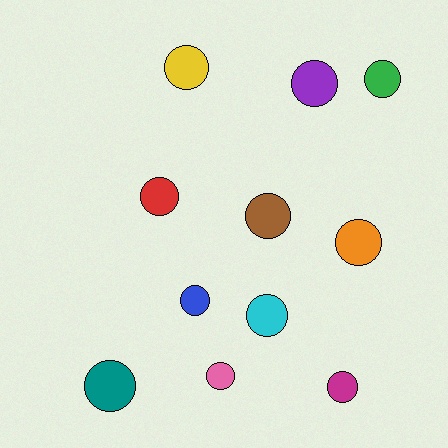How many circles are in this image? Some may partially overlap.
There are 11 circles.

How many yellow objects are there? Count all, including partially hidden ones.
There is 1 yellow object.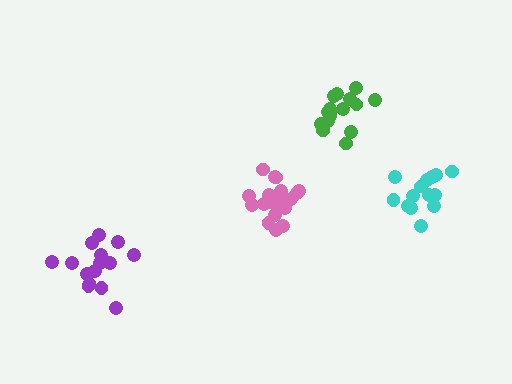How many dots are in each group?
Group 1: 14 dots, Group 2: 16 dots, Group 3: 20 dots, Group 4: 15 dots (65 total).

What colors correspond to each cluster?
The clusters are colored: cyan, green, pink, purple.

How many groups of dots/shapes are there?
There are 4 groups.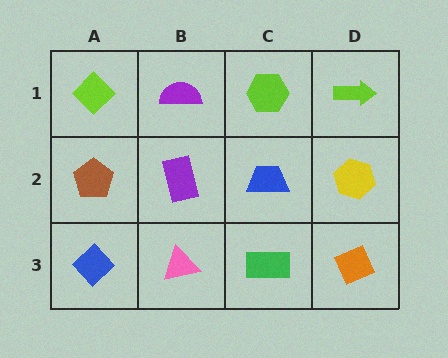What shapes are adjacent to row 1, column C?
A blue trapezoid (row 2, column C), a purple semicircle (row 1, column B), a lime arrow (row 1, column D).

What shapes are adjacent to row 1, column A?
A brown pentagon (row 2, column A), a purple semicircle (row 1, column B).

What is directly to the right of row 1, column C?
A lime arrow.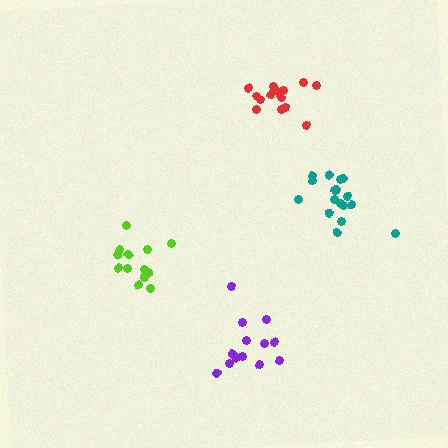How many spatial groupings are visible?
There are 4 spatial groupings.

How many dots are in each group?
Group 1: 17 dots, Group 2: 13 dots, Group 3: 15 dots, Group 4: 13 dots (58 total).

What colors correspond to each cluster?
The clusters are colored: teal, lime, red, purple.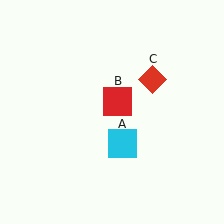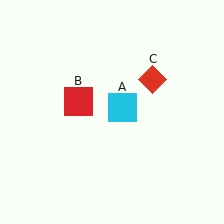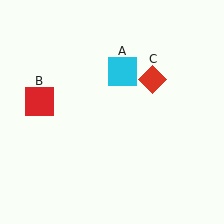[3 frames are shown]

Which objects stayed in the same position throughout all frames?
Red diamond (object C) remained stationary.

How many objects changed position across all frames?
2 objects changed position: cyan square (object A), red square (object B).